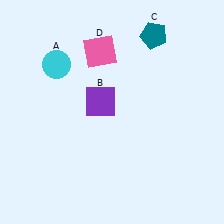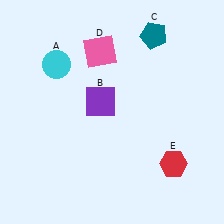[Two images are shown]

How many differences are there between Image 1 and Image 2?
There is 1 difference between the two images.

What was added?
A red hexagon (E) was added in Image 2.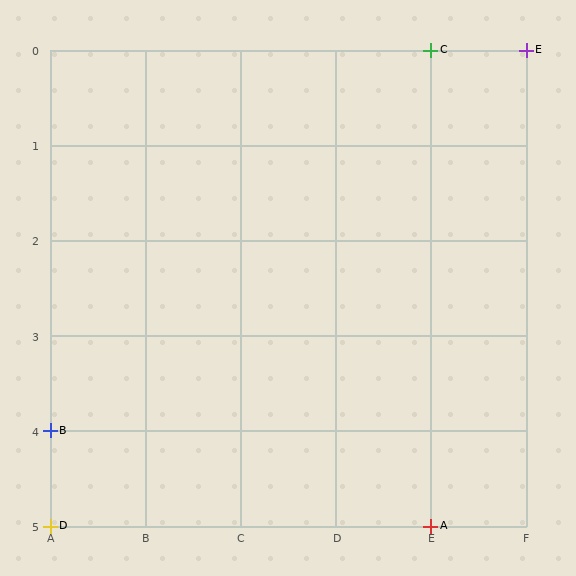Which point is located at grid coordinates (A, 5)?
Point D is at (A, 5).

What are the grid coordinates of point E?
Point E is at grid coordinates (F, 0).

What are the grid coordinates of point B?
Point B is at grid coordinates (A, 4).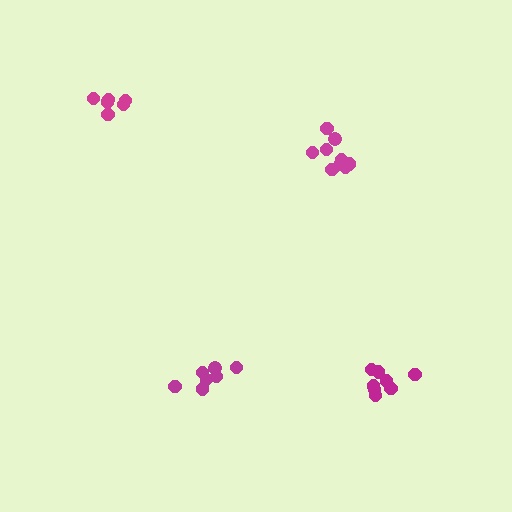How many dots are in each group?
Group 1: 7 dots, Group 2: 9 dots, Group 3: 8 dots, Group 4: 6 dots (30 total).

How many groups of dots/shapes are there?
There are 4 groups.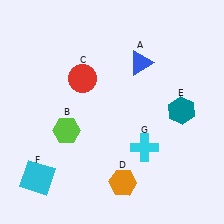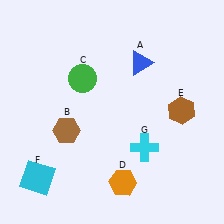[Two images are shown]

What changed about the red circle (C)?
In Image 1, C is red. In Image 2, it changed to green.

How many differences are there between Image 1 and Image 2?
There are 3 differences between the two images.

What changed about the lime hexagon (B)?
In Image 1, B is lime. In Image 2, it changed to brown.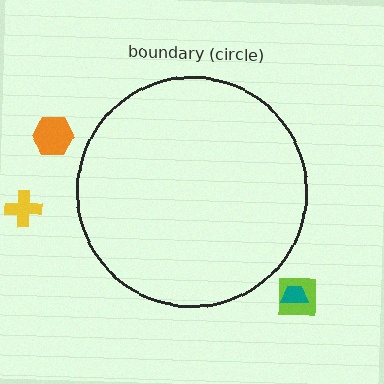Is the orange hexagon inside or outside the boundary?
Outside.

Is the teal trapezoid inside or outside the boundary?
Outside.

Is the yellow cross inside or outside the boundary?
Outside.